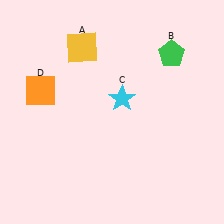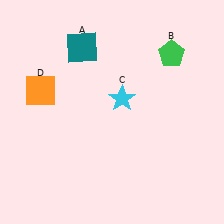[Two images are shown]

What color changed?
The square (A) changed from yellow in Image 1 to teal in Image 2.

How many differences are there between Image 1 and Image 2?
There is 1 difference between the two images.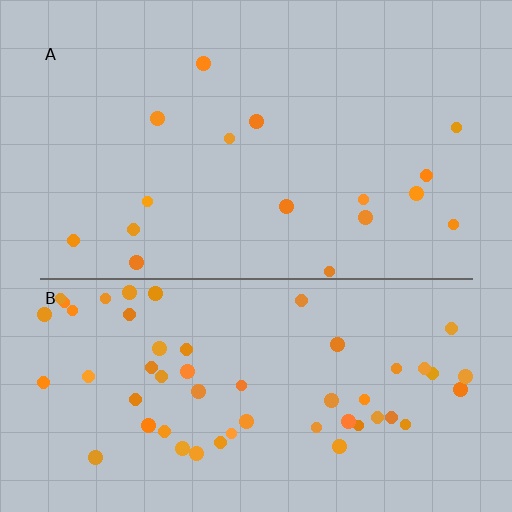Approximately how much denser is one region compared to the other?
Approximately 3.3× — region B over region A.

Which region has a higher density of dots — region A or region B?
B (the bottom).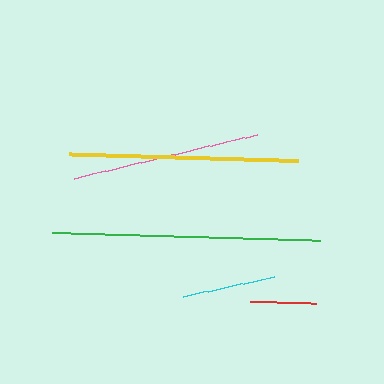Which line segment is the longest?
The green line is the longest at approximately 267 pixels.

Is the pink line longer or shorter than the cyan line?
The pink line is longer than the cyan line.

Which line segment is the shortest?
The red line is the shortest at approximately 67 pixels.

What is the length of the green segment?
The green segment is approximately 267 pixels long.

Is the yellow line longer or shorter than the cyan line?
The yellow line is longer than the cyan line.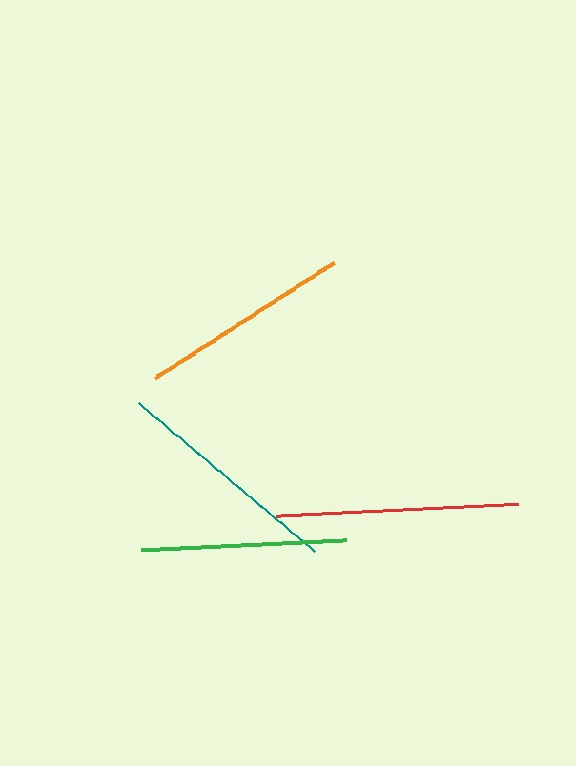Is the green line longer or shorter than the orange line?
The orange line is longer than the green line.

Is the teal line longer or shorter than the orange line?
The teal line is longer than the orange line.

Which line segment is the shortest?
The green line is the shortest at approximately 205 pixels.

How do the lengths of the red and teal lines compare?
The red and teal lines are approximately the same length.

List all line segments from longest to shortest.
From longest to shortest: red, teal, orange, green.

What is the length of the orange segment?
The orange segment is approximately 214 pixels long.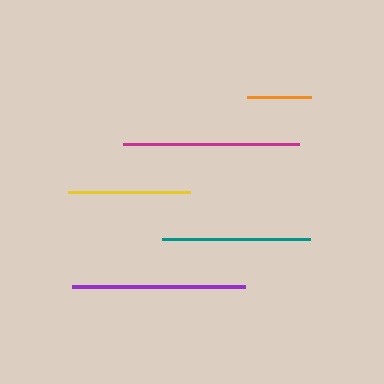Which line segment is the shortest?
The orange line is the shortest at approximately 65 pixels.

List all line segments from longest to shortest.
From longest to shortest: magenta, purple, teal, yellow, orange.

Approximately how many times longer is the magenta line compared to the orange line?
The magenta line is approximately 2.7 times the length of the orange line.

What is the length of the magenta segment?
The magenta segment is approximately 176 pixels long.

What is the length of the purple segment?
The purple segment is approximately 173 pixels long.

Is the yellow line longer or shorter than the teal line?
The teal line is longer than the yellow line.